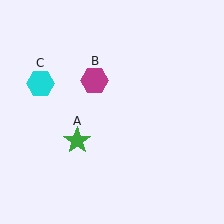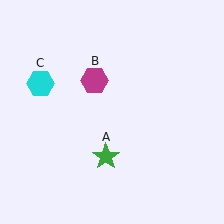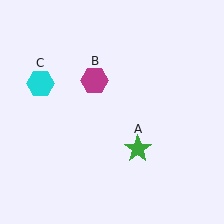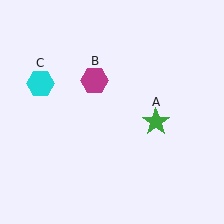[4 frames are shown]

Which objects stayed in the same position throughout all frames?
Magenta hexagon (object B) and cyan hexagon (object C) remained stationary.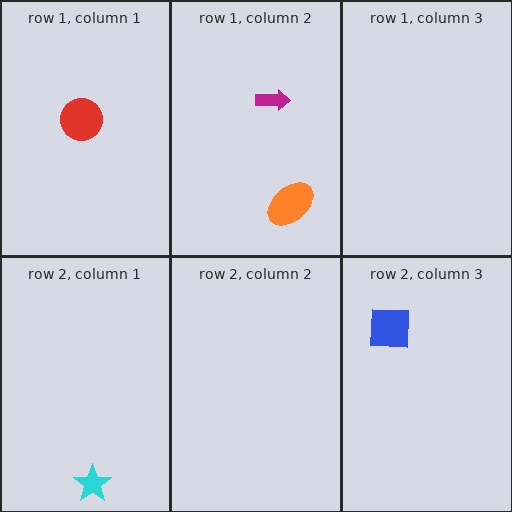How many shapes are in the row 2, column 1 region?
1.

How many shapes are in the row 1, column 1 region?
1.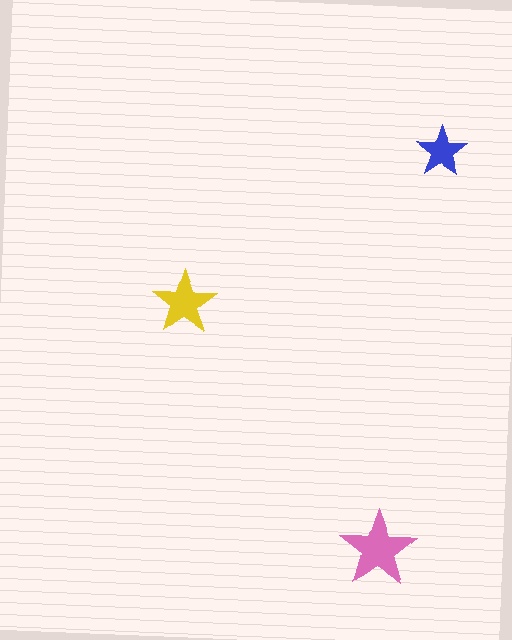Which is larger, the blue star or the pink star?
The pink one.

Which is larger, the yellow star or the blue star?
The yellow one.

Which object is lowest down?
The pink star is bottommost.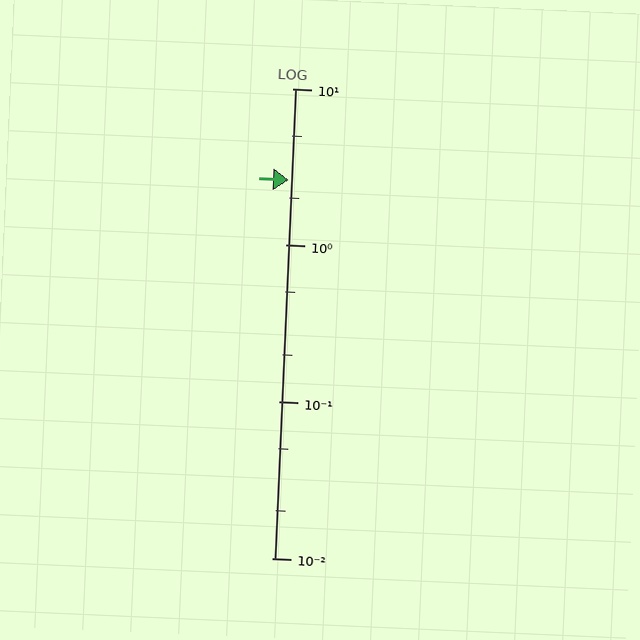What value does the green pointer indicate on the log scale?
The pointer indicates approximately 2.6.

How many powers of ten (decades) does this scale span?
The scale spans 3 decades, from 0.01 to 10.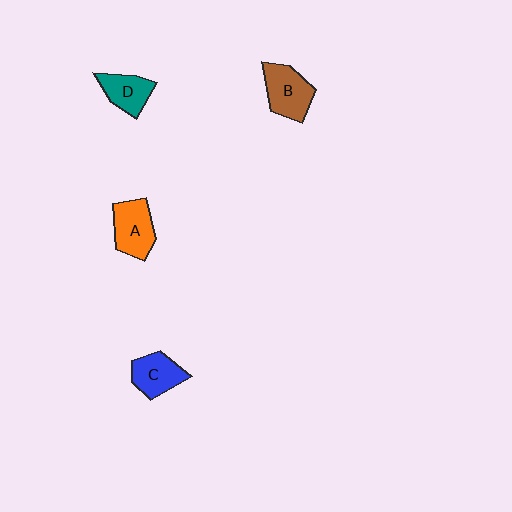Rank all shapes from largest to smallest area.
From largest to smallest: B (brown), A (orange), C (blue), D (teal).